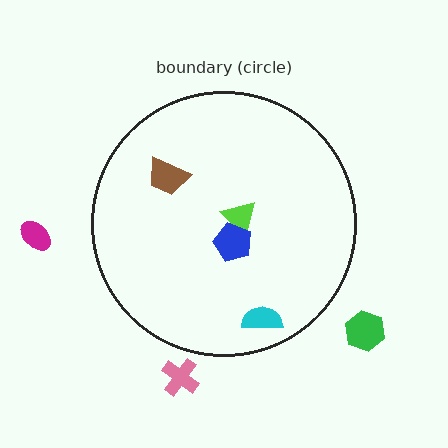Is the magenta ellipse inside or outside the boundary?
Outside.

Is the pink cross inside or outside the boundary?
Outside.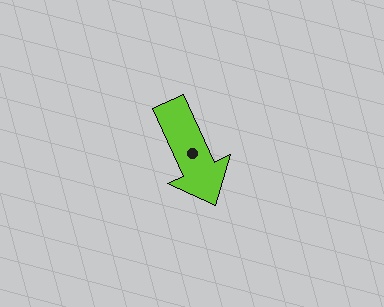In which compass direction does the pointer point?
Southeast.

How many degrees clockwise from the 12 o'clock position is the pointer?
Approximately 155 degrees.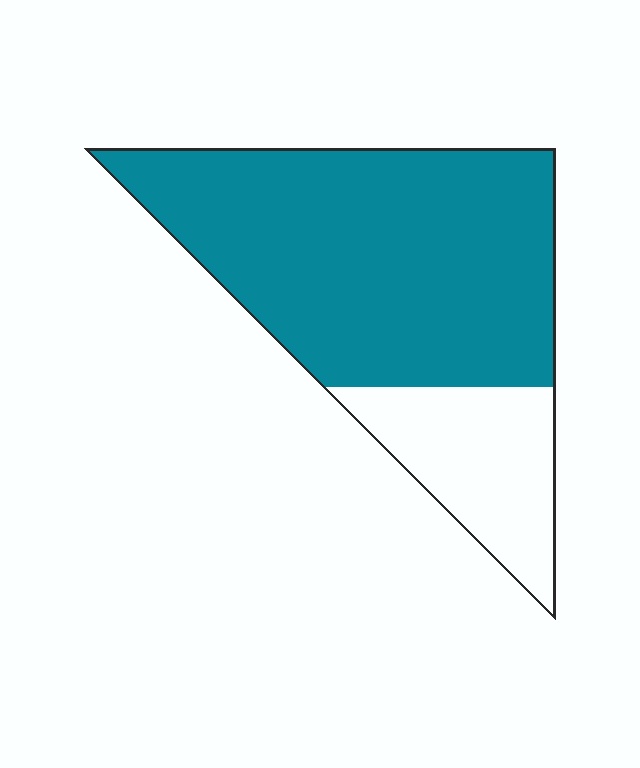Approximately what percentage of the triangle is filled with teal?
Approximately 75%.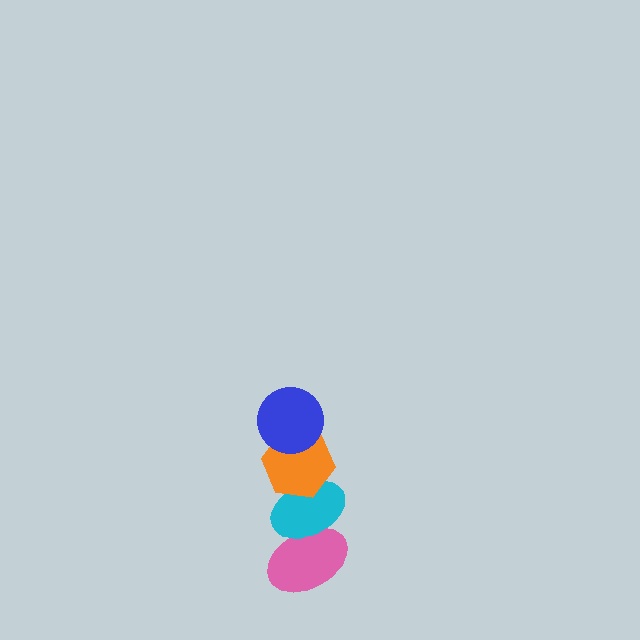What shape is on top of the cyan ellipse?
The orange hexagon is on top of the cyan ellipse.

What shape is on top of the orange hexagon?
The blue circle is on top of the orange hexagon.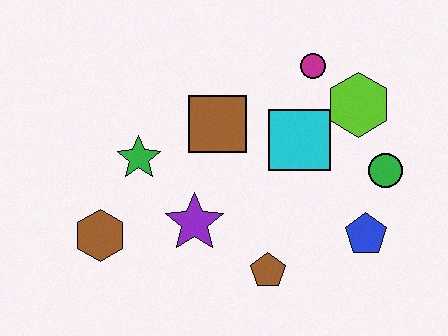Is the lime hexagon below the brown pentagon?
No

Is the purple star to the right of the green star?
Yes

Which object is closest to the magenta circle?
The lime hexagon is closest to the magenta circle.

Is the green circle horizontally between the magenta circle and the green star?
No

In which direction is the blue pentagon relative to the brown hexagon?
The blue pentagon is to the right of the brown hexagon.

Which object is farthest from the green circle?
The brown hexagon is farthest from the green circle.